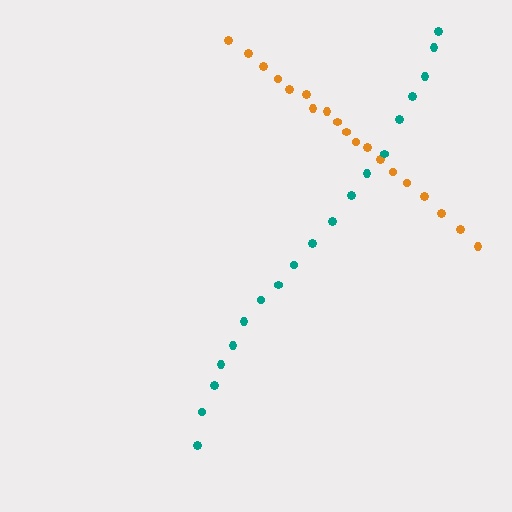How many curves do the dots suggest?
There are 2 distinct paths.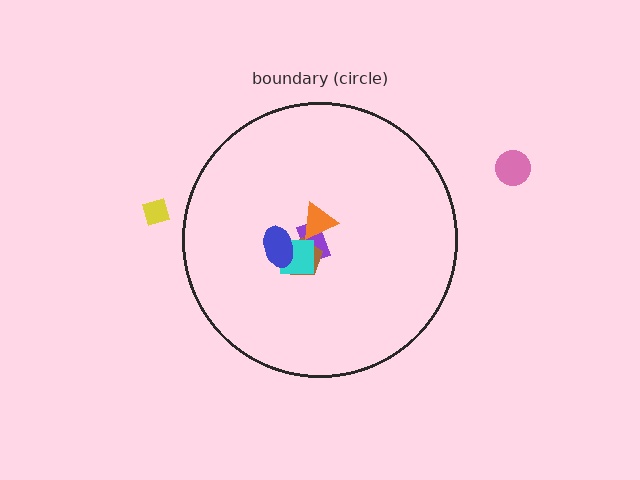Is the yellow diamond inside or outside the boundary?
Outside.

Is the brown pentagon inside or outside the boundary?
Inside.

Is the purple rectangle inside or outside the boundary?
Inside.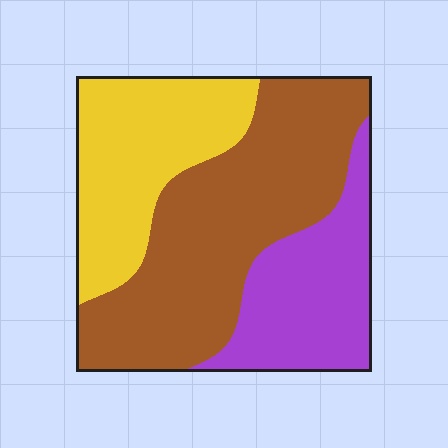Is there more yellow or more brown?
Brown.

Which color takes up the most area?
Brown, at roughly 45%.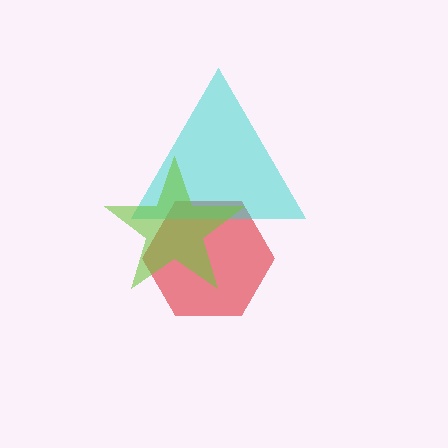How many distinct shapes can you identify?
There are 3 distinct shapes: a red hexagon, a cyan triangle, a lime star.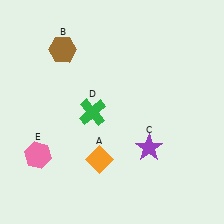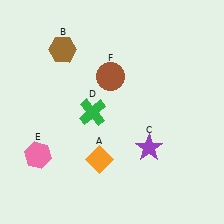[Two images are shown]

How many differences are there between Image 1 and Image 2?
There is 1 difference between the two images.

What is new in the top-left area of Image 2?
A brown circle (F) was added in the top-left area of Image 2.